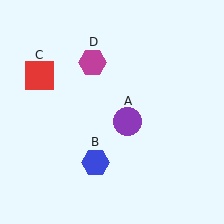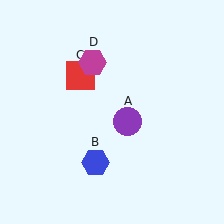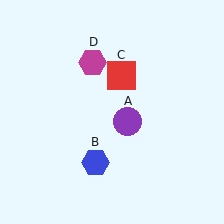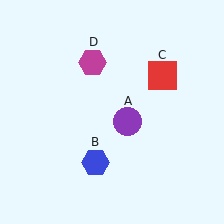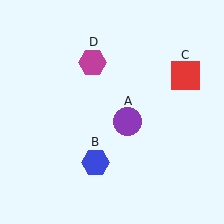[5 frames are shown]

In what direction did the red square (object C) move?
The red square (object C) moved right.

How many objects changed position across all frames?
1 object changed position: red square (object C).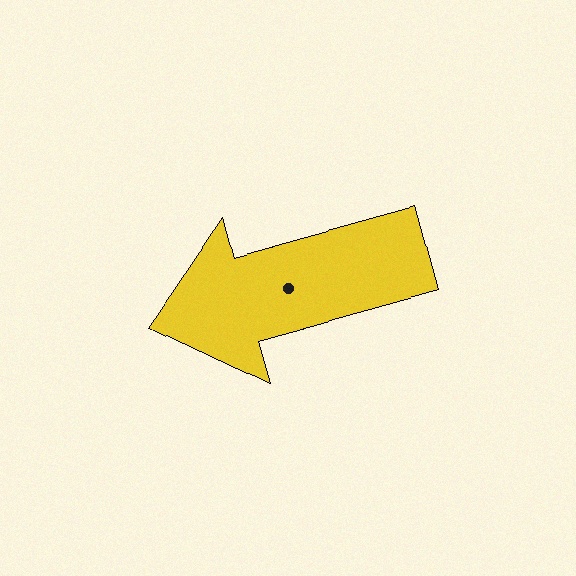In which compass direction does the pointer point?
West.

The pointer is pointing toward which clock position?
Roughly 8 o'clock.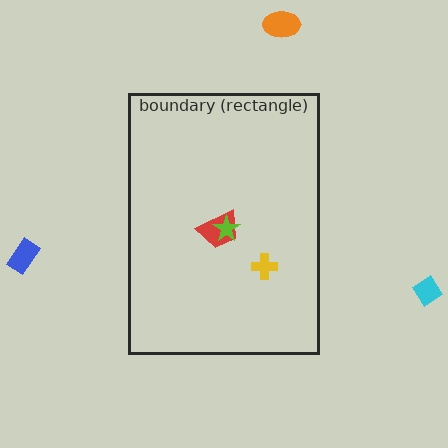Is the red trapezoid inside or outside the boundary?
Inside.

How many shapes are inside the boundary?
3 inside, 3 outside.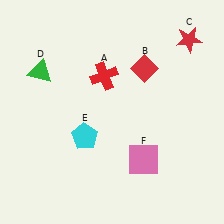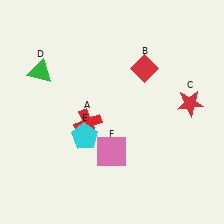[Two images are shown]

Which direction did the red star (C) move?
The red star (C) moved down.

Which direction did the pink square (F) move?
The pink square (F) moved left.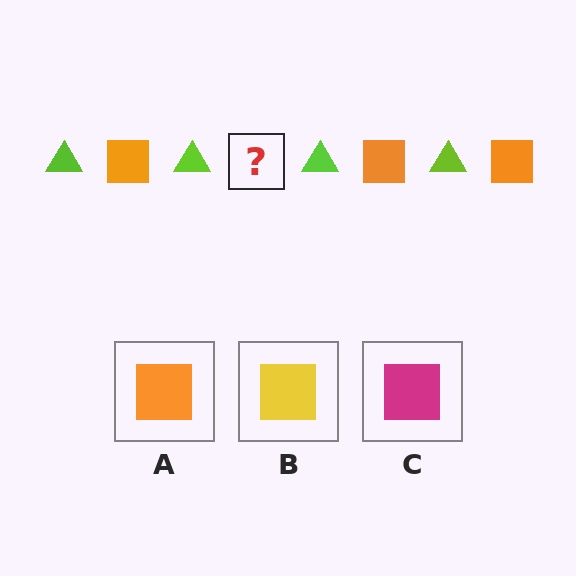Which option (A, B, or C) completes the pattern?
A.